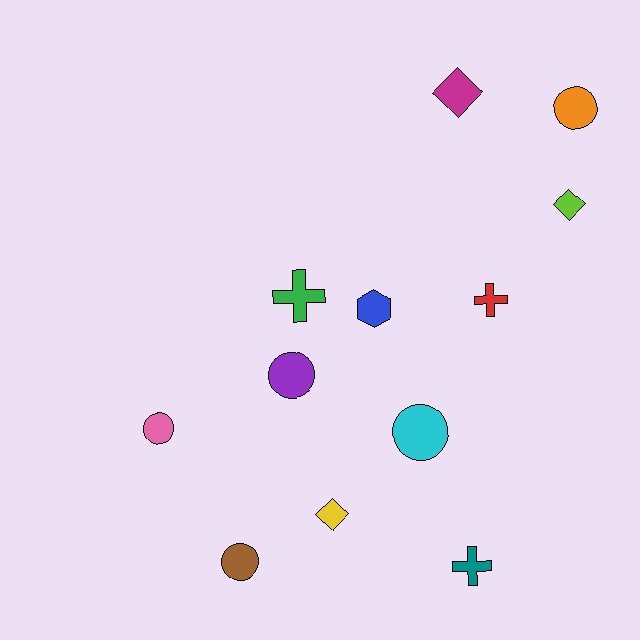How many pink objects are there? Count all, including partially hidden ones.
There is 1 pink object.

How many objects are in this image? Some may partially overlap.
There are 12 objects.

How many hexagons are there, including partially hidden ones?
There is 1 hexagon.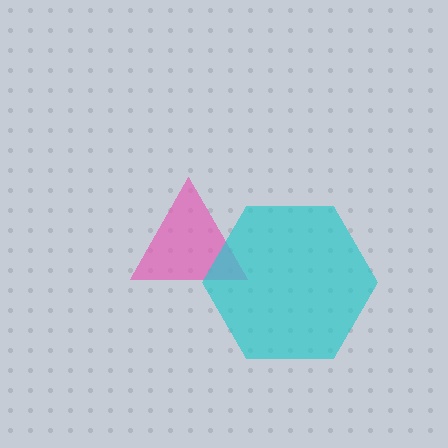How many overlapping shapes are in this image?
There are 2 overlapping shapes in the image.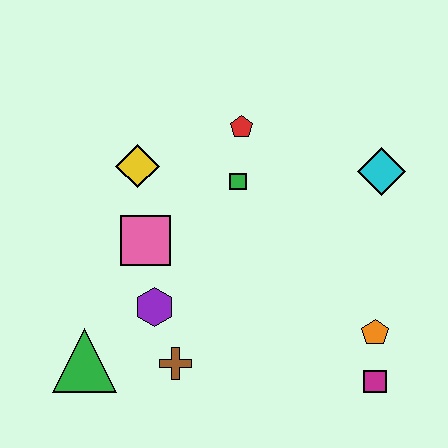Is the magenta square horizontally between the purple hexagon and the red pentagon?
No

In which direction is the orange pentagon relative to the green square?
The orange pentagon is below the green square.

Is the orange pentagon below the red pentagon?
Yes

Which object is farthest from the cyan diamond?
The green triangle is farthest from the cyan diamond.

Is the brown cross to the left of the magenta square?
Yes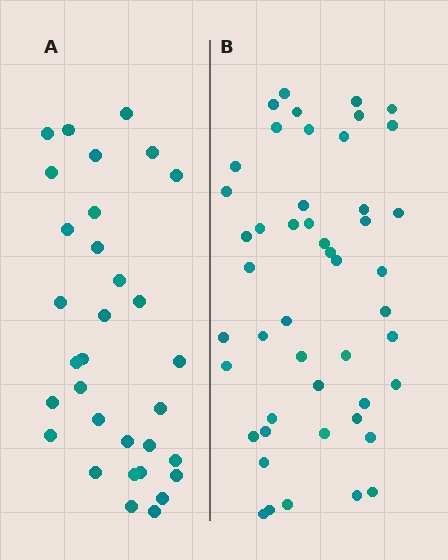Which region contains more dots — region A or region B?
Region B (the right region) has more dots.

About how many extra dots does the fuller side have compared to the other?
Region B has approximately 15 more dots than region A.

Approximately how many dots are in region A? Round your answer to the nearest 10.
About 30 dots. (The exact count is 32, which rounds to 30.)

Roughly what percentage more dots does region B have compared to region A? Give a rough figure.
About 50% more.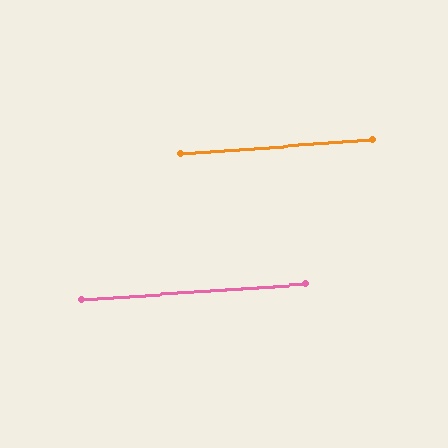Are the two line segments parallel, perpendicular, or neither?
Parallel — their directions differ by only 0.3°.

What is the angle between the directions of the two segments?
Approximately 0 degrees.